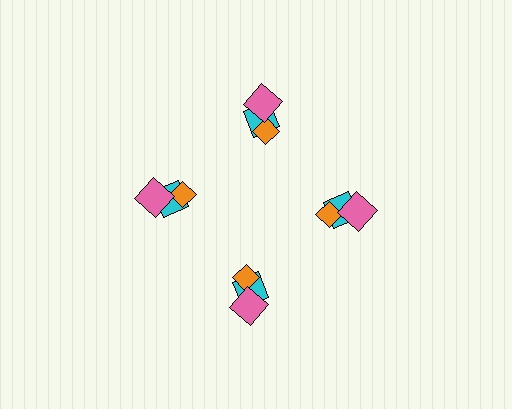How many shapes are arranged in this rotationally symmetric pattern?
There are 12 shapes, arranged in 4 groups of 3.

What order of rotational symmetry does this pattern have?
This pattern has 4-fold rotational symmetry.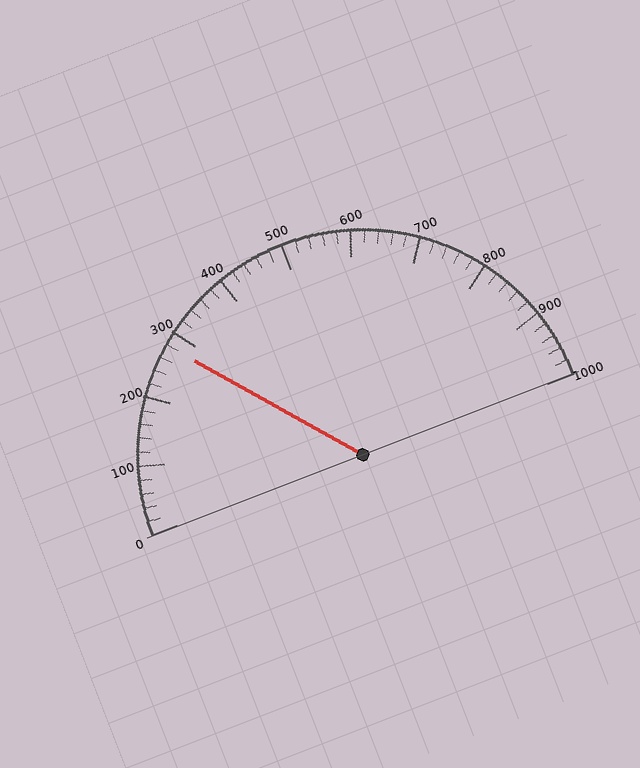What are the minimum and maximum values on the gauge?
The gauge ranges from 0 to 1000.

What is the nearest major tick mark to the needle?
The nearest major tick mark is 300.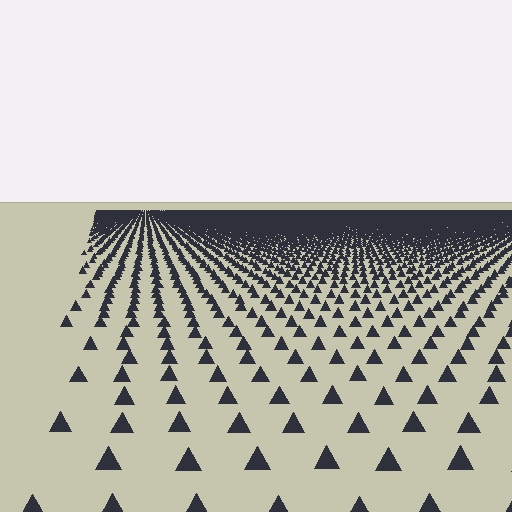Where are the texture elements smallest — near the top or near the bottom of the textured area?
Near the top.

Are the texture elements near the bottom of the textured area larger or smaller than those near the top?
Larger. Near the bottom, elements are closer to the viewer and appear at a bigger on-screen size.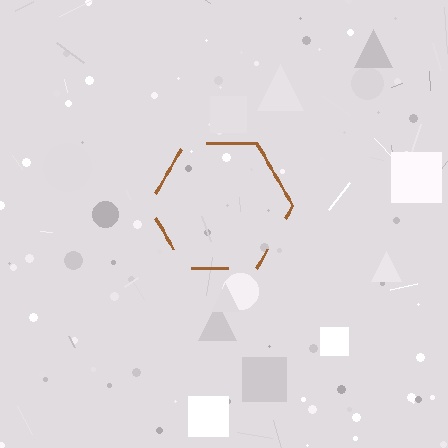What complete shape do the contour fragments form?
The contour fragments form a hexagon.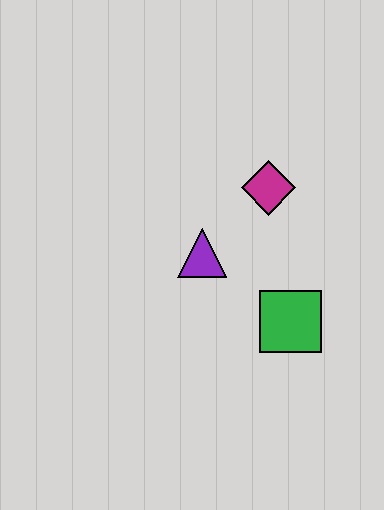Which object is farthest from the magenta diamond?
The green square is farthest from the magenta diamond.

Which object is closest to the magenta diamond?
The purple triangle is closest to the magenta diamond.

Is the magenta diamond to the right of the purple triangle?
Yes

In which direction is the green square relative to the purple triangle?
The green square is to the right of the purple triangle.